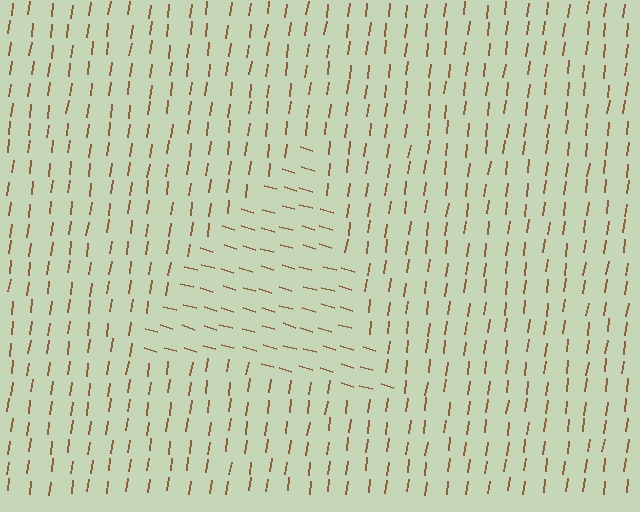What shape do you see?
I see a triangle.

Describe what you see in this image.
The image is filled with small brown line segments. A triangle region in the image has lines oriented differently from the surrounding lines, creating a visible texture boundary.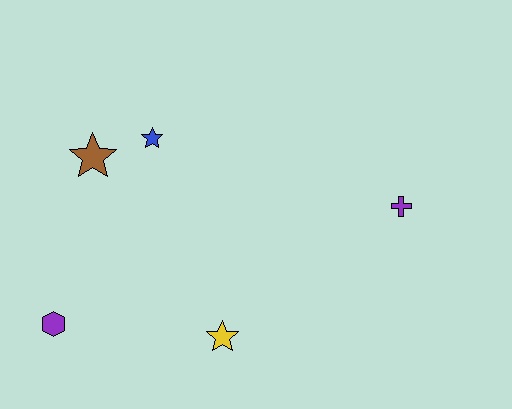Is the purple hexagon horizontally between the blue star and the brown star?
No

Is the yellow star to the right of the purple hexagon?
Yes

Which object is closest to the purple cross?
The yellow star is closest to the purple cross.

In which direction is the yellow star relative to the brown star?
The yellow star is below the brown star.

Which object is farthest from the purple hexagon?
The purple cross is farthest from the purple hexagon.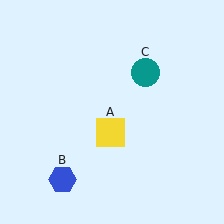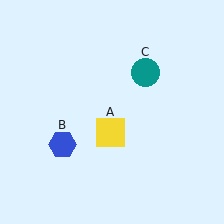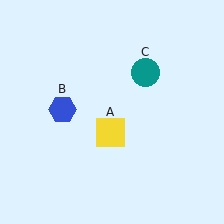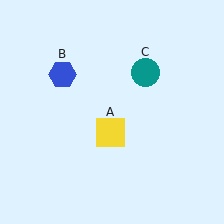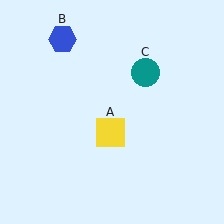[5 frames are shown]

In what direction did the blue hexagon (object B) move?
The blue hexagon (object B) moved up.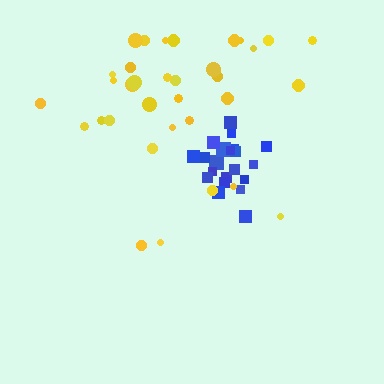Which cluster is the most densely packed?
Blue.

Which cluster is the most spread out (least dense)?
Yellow.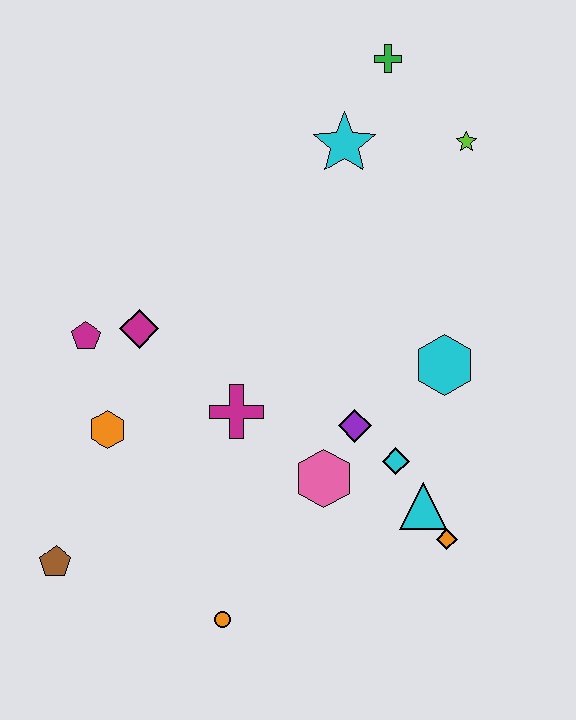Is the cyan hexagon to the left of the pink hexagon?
No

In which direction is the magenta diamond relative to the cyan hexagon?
The magenta diamond is to the left of the cyan hexagon.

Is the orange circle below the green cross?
Yes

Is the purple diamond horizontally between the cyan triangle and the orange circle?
Yes